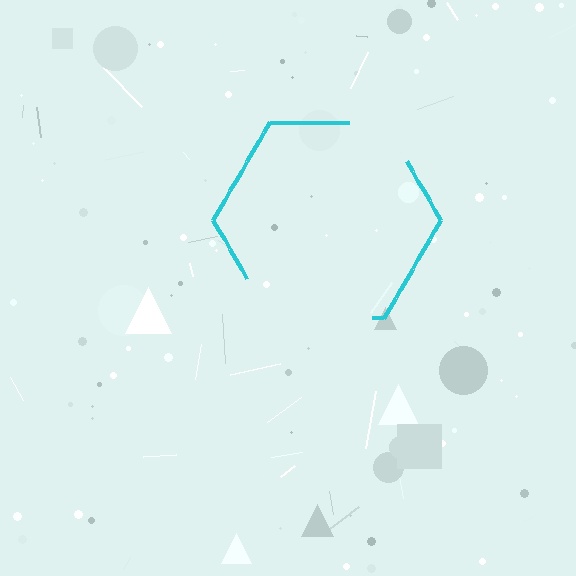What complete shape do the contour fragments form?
The contour fragments form a hexagon.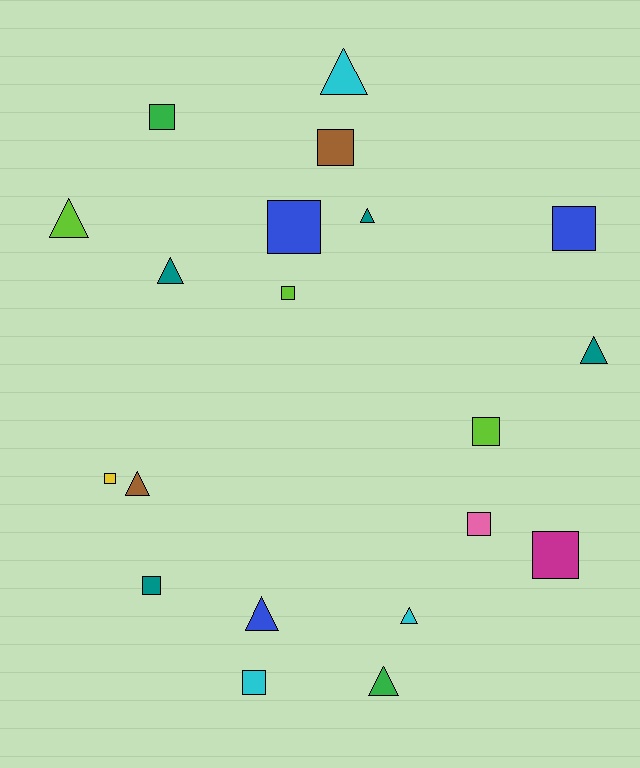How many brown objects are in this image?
There are 2 brown objects.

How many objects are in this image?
There are 20 objects.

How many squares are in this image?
There are 11 squares.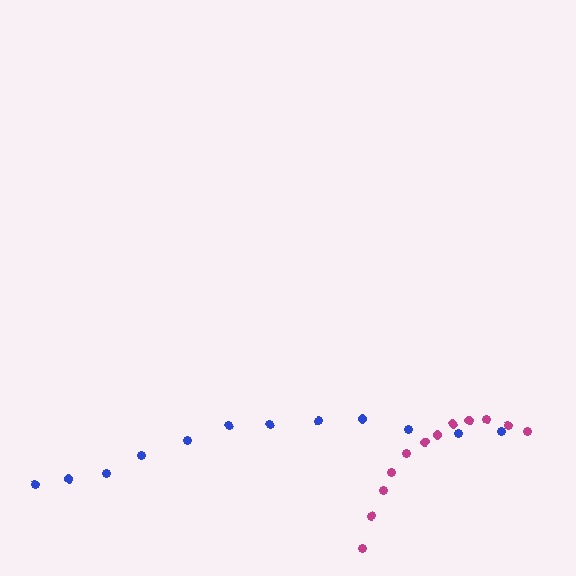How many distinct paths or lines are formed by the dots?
There are 2 distinct paths.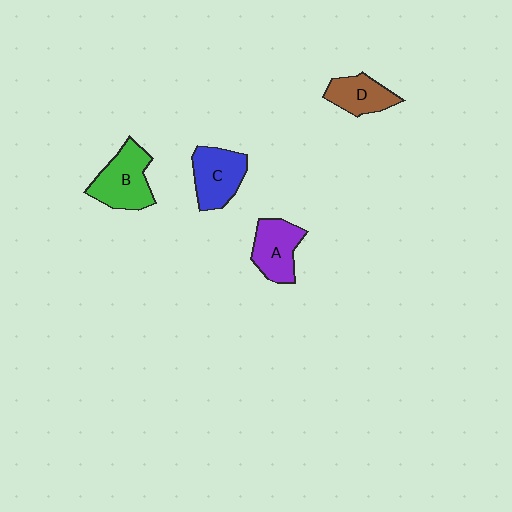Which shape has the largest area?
Shape B (green).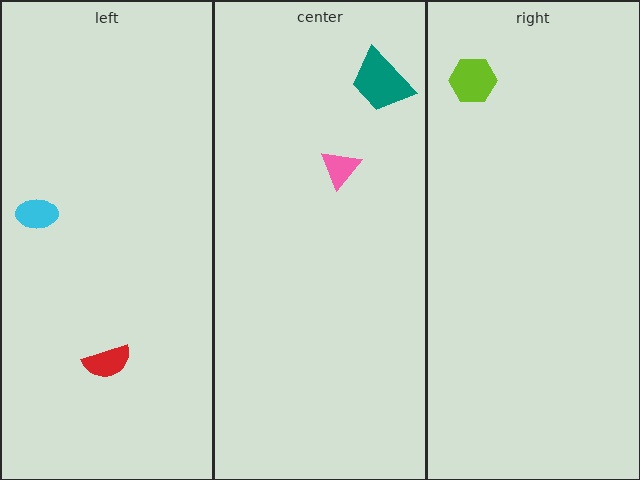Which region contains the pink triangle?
The center region.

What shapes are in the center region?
The teal trapezoid, the pink triangle.